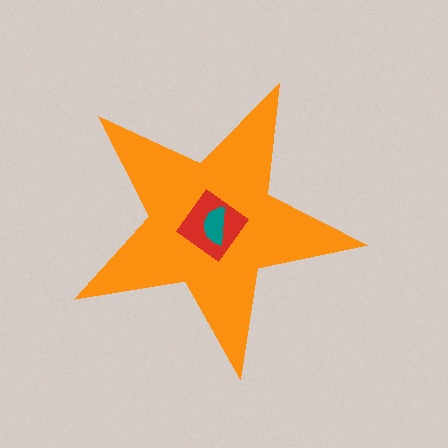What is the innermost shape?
The teal semicircle.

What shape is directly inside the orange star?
The red diamond.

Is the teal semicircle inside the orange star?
Yes.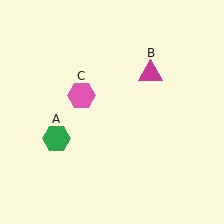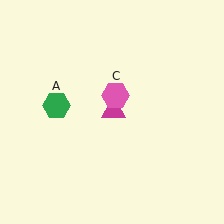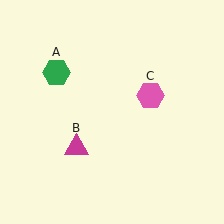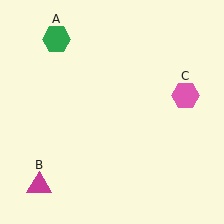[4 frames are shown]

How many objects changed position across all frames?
3 objects changed position: green hexagon (object A), magenta triangle (object B), pink hexagon (object C).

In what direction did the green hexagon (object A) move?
The green hexagon (object A) moved up.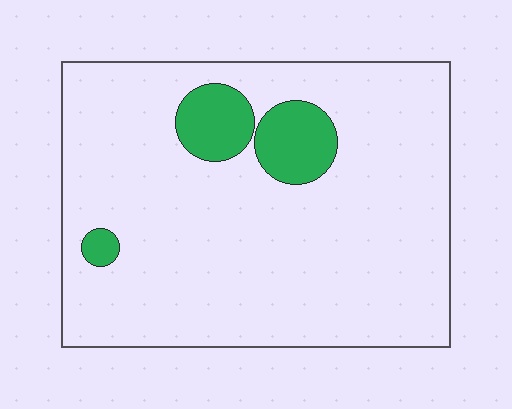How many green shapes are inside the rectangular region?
3.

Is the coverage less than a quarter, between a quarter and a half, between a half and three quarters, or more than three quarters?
Less than a quarter.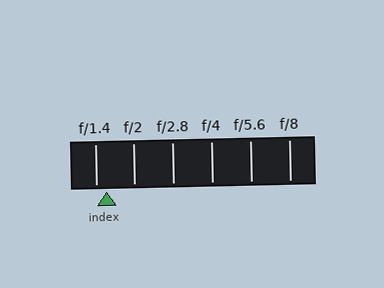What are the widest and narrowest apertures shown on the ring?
The widest aperture shown is f/1.4 and the narrowest is f/8.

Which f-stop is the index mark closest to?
The index mark is closest to f/1.4.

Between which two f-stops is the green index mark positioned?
The index mark is between f/1.4 and f/2.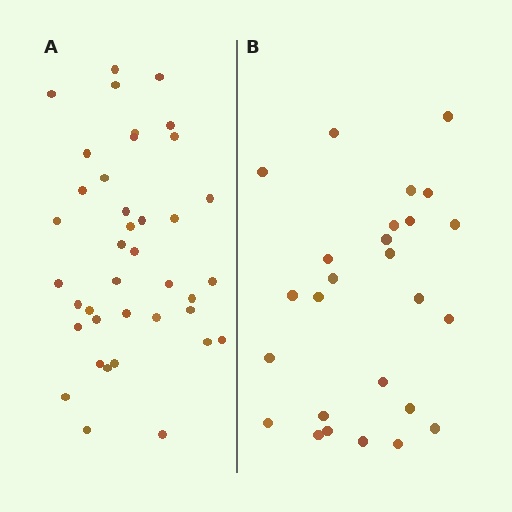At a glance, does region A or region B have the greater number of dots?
Region A (the left region) has more dots.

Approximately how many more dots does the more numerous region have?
Region A has approximately 15 more dots than region B.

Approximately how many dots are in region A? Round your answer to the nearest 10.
About 40 dots. (The exact count is 39, which rounds to 40.)